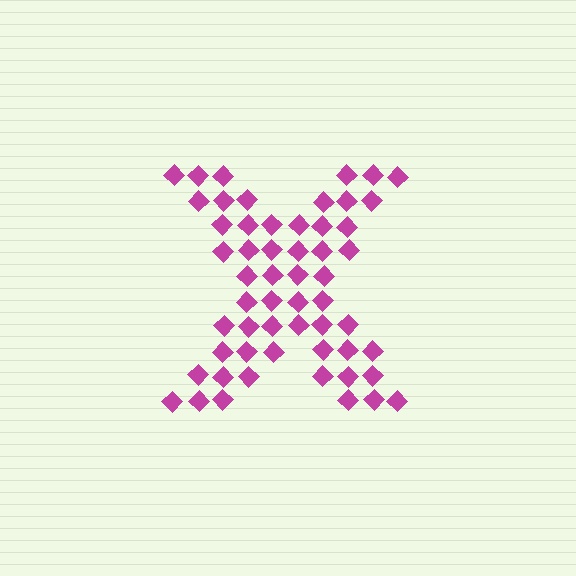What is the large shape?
The large shape is the letter X.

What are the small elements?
The small elements are diamonds.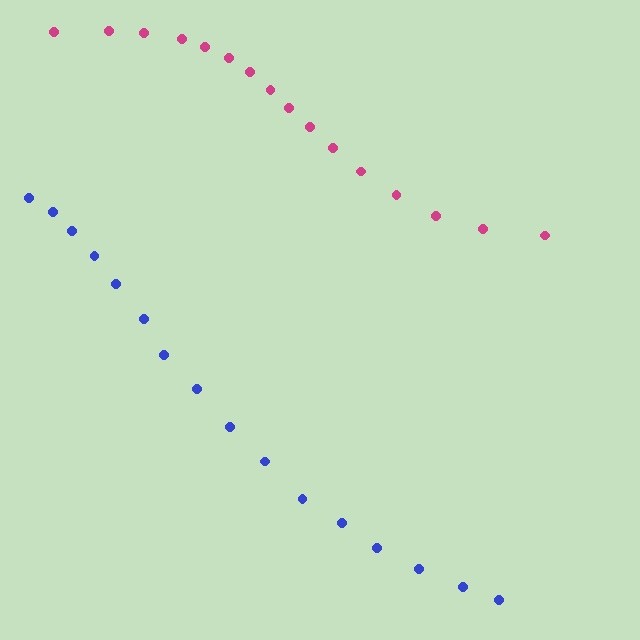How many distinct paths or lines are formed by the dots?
There are 2 distinct paths.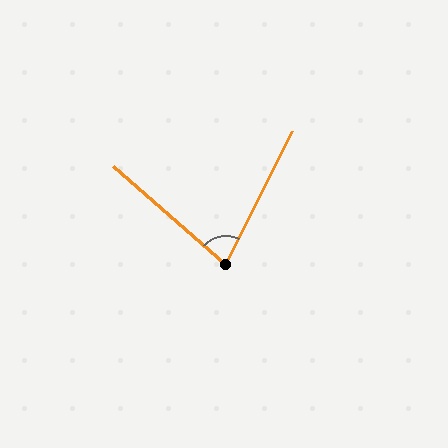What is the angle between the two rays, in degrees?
Approximately 76 degrees.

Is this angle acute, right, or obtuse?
It is acute.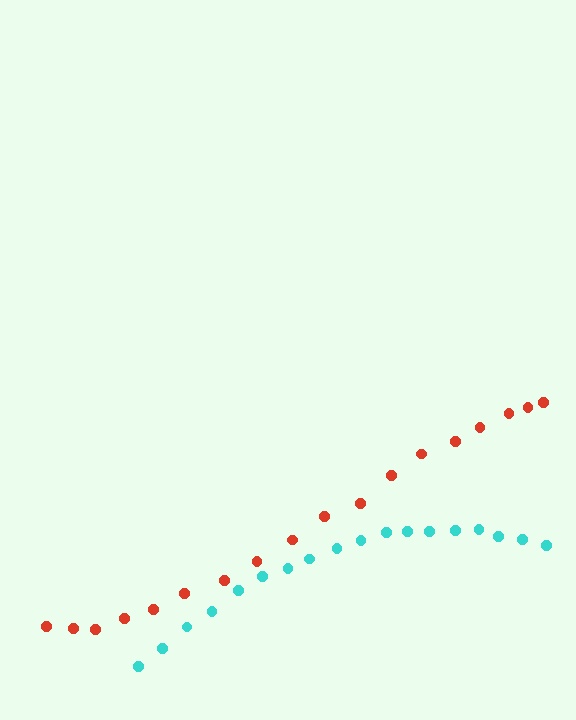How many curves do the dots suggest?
There are 2 distinct paths.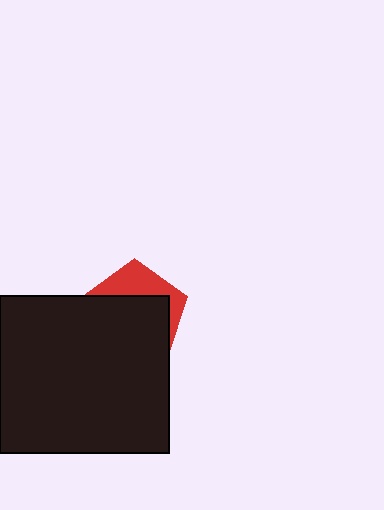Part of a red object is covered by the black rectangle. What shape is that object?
It is a pentagon.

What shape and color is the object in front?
The object in front is a black rectangle.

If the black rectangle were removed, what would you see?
You would see the complete red pentagon.